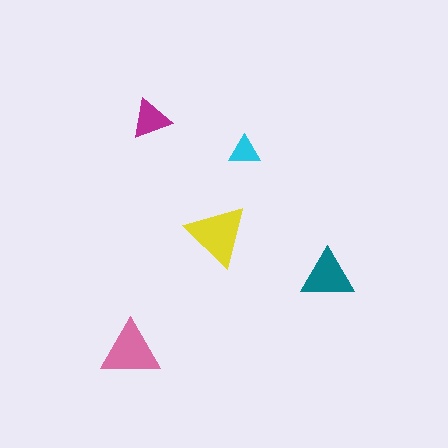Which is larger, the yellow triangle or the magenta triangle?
The yellow one.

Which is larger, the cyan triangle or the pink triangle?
The pink one.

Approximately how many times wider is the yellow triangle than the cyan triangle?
About 2 times wider.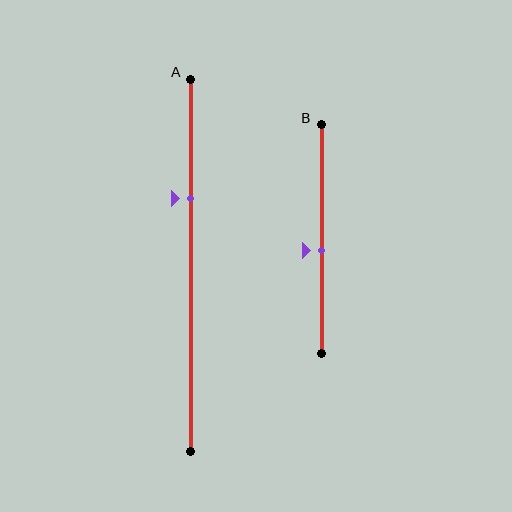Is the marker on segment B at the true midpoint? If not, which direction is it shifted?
No, the marker on segment B is shifted downward by about 5% of the segment length.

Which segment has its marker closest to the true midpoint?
Segment B has its marker closest to the true midpoint.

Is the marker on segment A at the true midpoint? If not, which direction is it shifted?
No, the marker on segment A is shifted upward by about 18% of the segment length.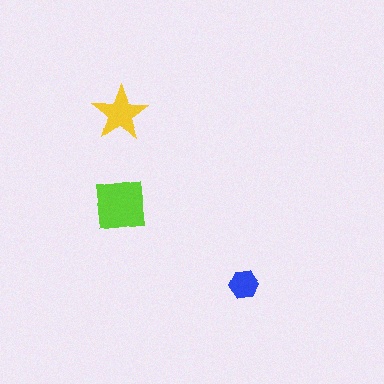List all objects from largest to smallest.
The lime square, the yellow star, the blue hexagon.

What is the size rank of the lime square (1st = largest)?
1st.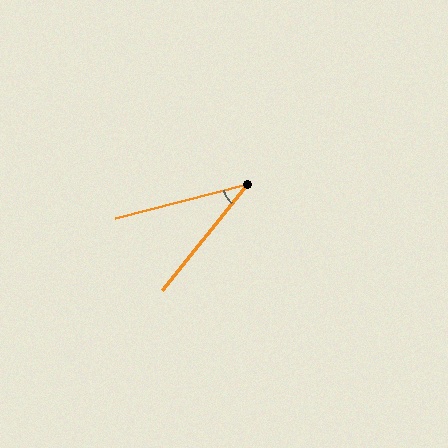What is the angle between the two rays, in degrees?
Approximately 37 degrees.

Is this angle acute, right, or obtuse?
It is acute.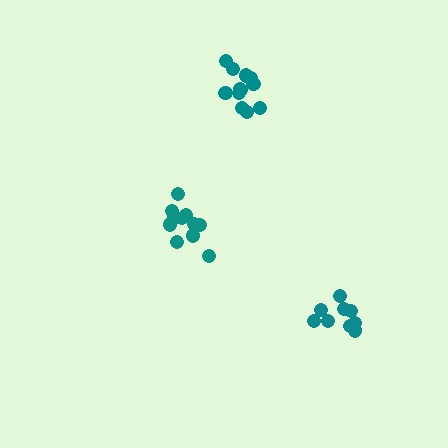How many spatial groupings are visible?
There are 3 spatial groupings.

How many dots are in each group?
Group 1: 11 dots, Group 2: 9 dots, Group 3: 12 dots (32 total).